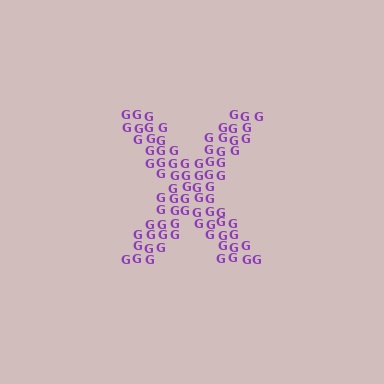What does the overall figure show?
The overall figure shows the letter X.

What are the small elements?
The small elements are letter G's.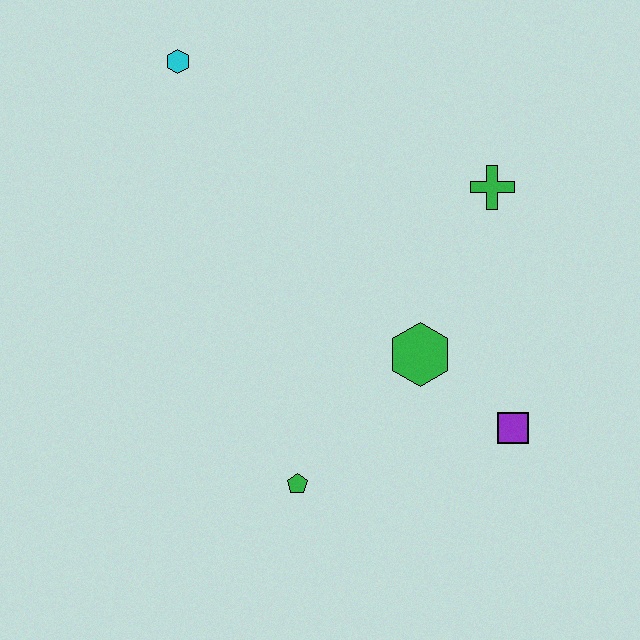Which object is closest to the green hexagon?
The purple square is closest to the green hexagon.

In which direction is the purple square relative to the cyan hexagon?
The purple square is below the cyan hexagon.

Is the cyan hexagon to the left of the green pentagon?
Yes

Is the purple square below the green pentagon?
No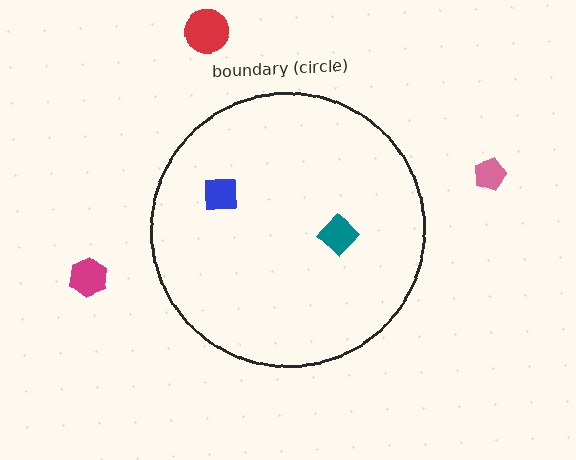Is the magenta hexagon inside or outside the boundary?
Outside.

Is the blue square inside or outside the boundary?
Inside.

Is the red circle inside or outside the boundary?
Outside.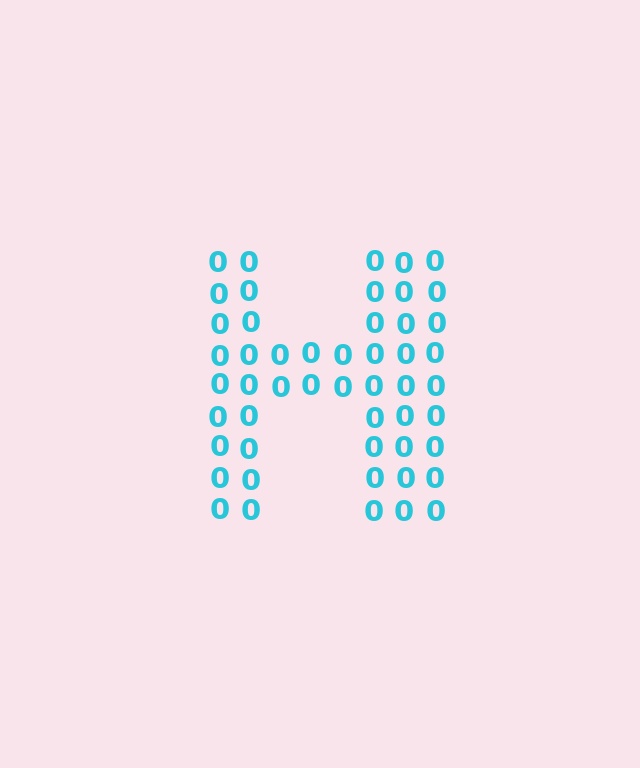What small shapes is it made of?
It is made of small digit 0's.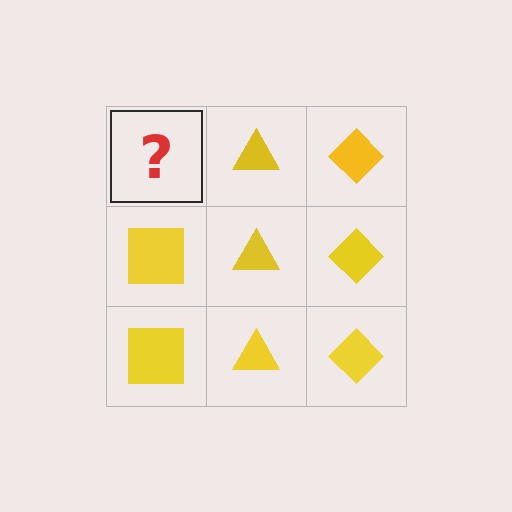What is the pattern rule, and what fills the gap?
The rule is that each column has a consistent shape. The gap should be filled with a yellow square.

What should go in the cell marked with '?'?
The missing cell should contain a yellow square.